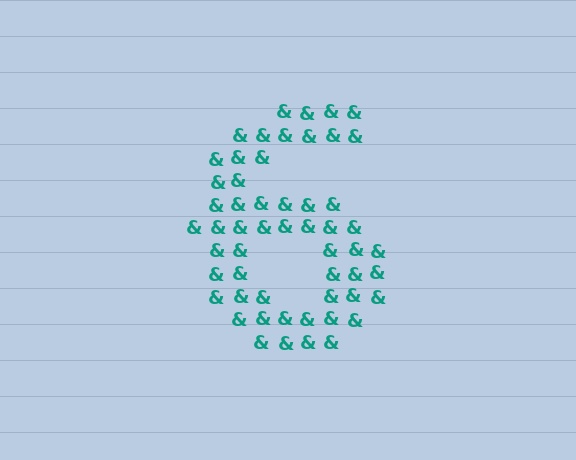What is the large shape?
The large shape is the digit 6.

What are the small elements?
The small elements are ampersands.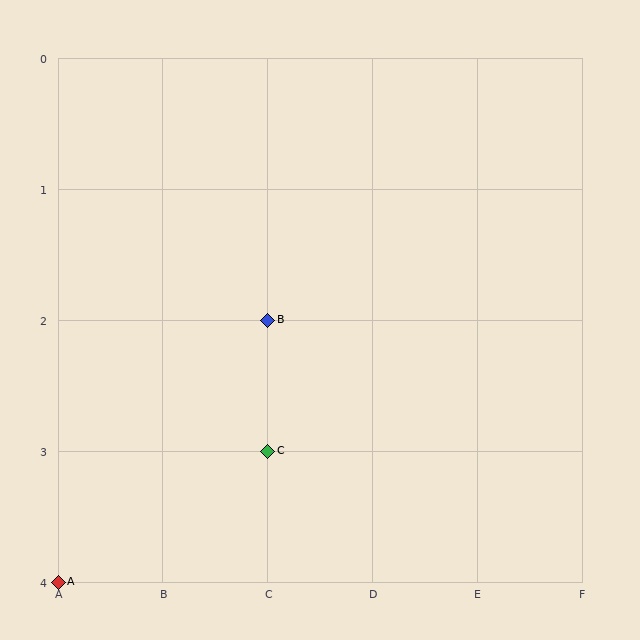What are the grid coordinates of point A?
Point A is at grid coordinates (A, 4).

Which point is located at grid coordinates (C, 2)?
Point B is at (C, 2).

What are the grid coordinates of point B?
Point B is at grid coordinates (C, 2).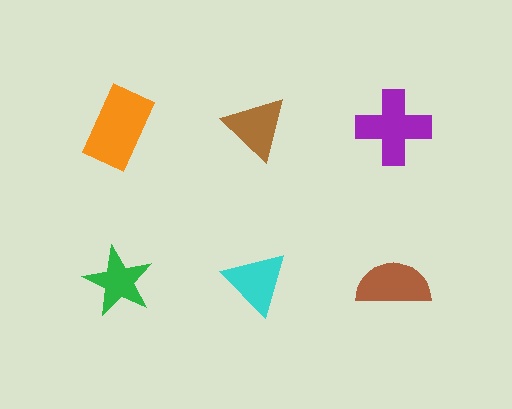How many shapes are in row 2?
3 shapes.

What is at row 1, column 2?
A brown triangle.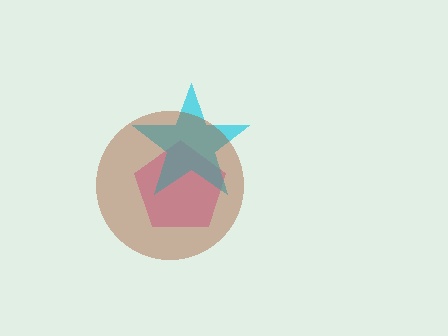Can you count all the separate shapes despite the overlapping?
Yes, there are 3 separate shapes.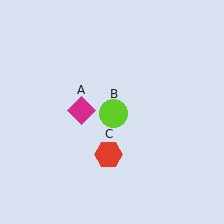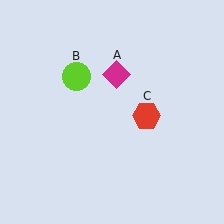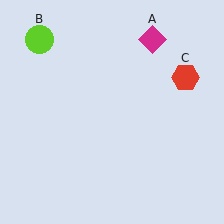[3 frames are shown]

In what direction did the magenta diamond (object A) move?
The magenta diamond (object A) moved up and to the right.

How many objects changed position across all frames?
3 objects changed position: magenta diamond (object A), lime circle (object B), red hexagon (object C).